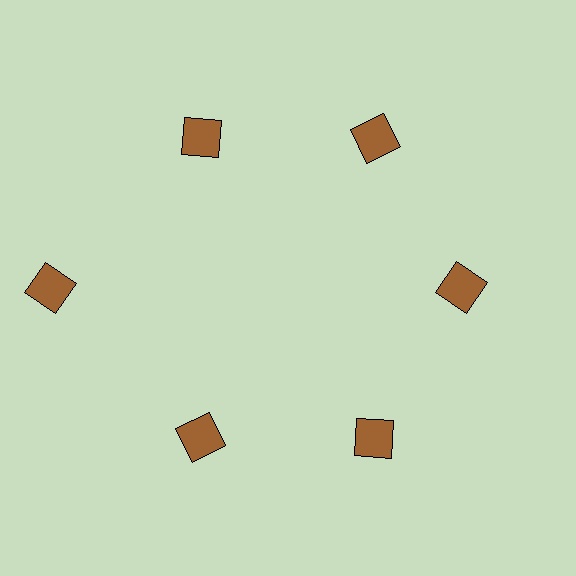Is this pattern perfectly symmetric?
No. The 6 brown squares are arranged in a ring, but one element near the 9 o'clock position is pushed outward from the center, breaking the 6-fold rotational symmetry.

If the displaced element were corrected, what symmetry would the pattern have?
It would have 6-fold rotational symmetry — the pattern would map onto itself every 60 degrees.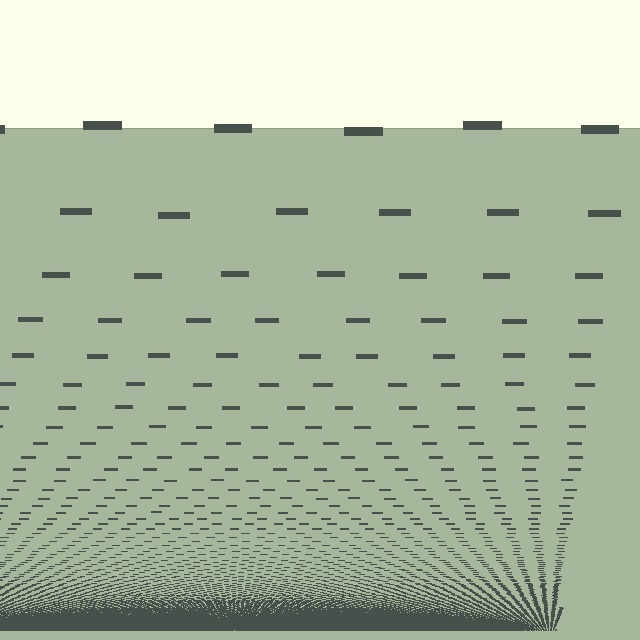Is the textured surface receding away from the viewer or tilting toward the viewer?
The surface appears to tilt toward the viewer. Texture elements get larger and sparser toward the top.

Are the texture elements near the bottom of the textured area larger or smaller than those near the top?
Smaller. The gradient is inverted — elements near the bottom are smaller and denser.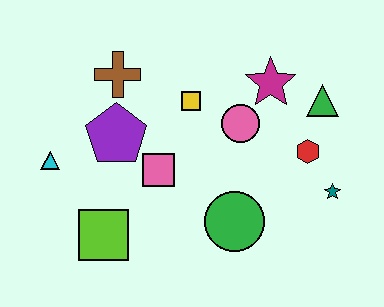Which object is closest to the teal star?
The red hexagon is closest to the teal star.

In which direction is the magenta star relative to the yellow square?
The magenta star is to the right of the yellow square.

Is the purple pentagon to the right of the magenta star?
No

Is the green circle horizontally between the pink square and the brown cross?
No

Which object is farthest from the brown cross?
The teal star is farthest from the brown cross.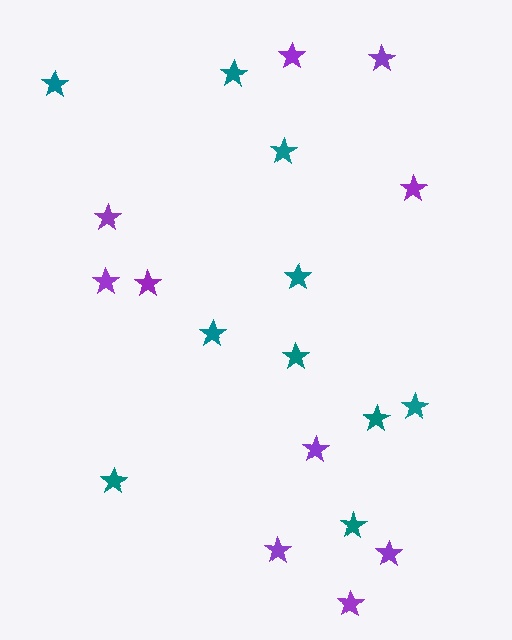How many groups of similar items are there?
There are 2 groups: one group of teal stars (10) and one group of purple stars (10).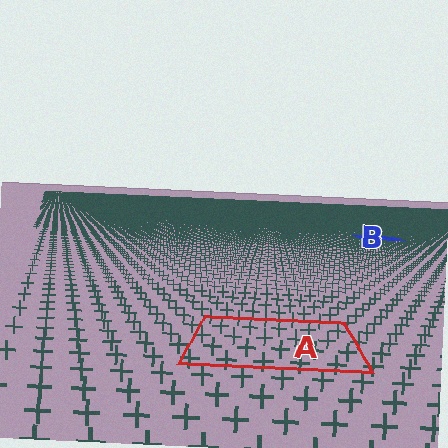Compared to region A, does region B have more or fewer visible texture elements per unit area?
Region B has more texture elements per unit area — they are packed more densely because it is farther away.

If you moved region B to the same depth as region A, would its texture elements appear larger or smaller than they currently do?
They would appear larger. At a closer depth, the same texture elements are projected at a bigger on-screen size.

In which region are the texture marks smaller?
The texture marks are smaller in region B, because it is farther away.